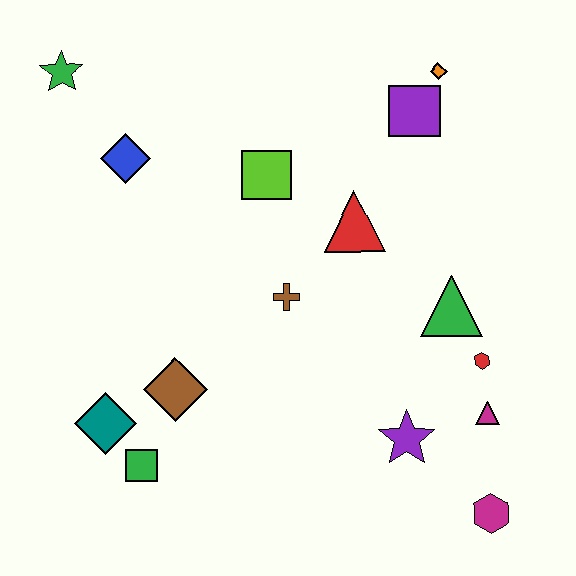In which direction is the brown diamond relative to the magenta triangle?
The brown diamond is to the left of the magenta triangle.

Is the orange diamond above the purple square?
Yes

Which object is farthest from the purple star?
The green star is farthest from the purple star.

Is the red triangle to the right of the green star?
Yes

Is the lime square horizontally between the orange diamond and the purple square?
No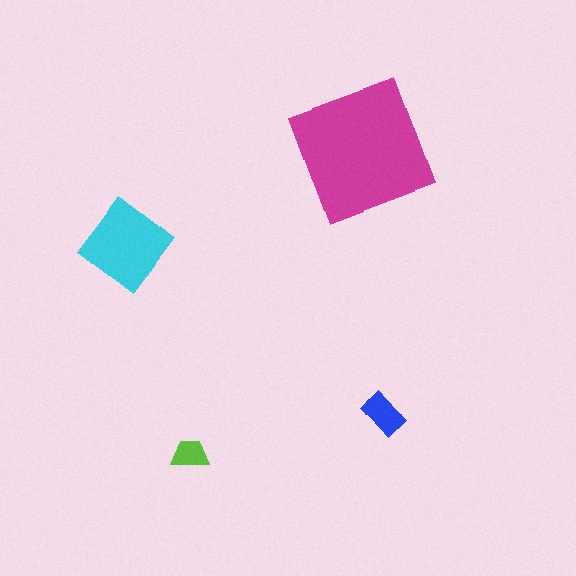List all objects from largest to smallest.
The magenta square, the cyan diamond, the blue rectangle, the lime trapezoid.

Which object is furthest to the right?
The blue rectangle is rightmost.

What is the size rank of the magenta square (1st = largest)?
1st.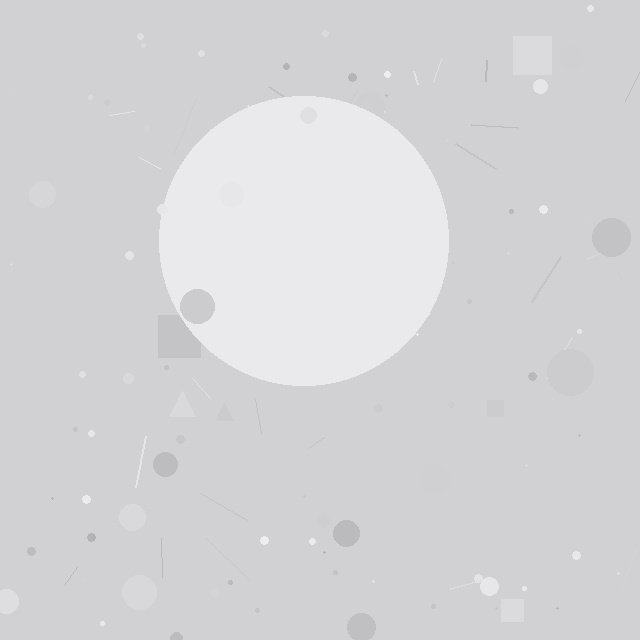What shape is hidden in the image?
A circle is hidden in the image.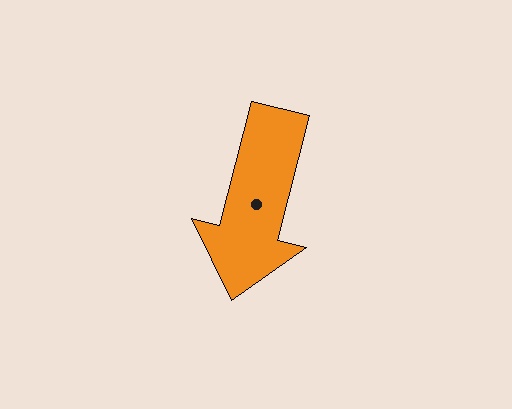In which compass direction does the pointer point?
South.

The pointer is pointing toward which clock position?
Roughly 6 o'clock.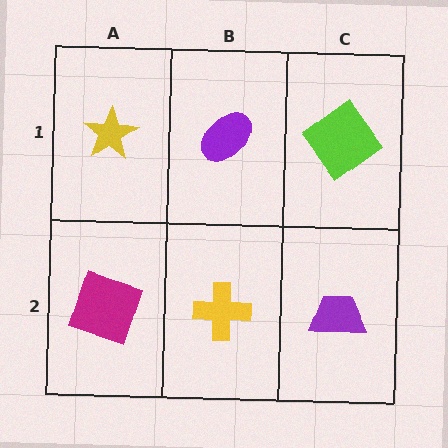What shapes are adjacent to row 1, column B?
A yellow cross (row 2, column B), a yellow star (row 1, column A), a lime diamond (row 1, column C).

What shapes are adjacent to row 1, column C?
A purple trapezoid (row 2, column C), a purple ellipse (row 1, column B).